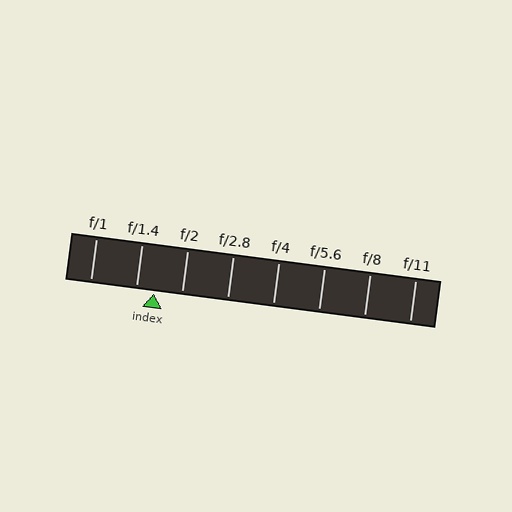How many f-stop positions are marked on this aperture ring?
There are 8 f-stop positions marked.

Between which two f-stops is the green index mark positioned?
The index mark is between f/1.4 and f/2.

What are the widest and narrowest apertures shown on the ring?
The widest aperture shown is f/1 and the narrowest is f/11.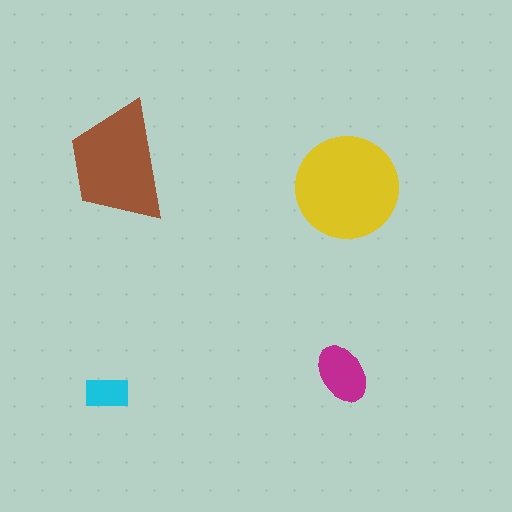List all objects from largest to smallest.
The yellow circle, the brown trapezoid, the magenta ellipse, the cyan rectangle.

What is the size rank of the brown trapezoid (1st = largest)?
2nd.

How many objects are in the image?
There are 4 objects in the image.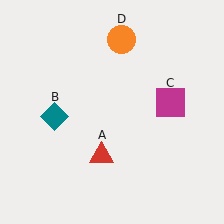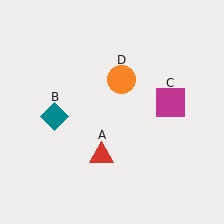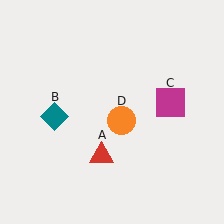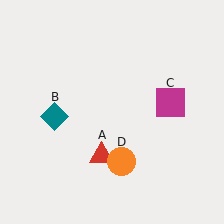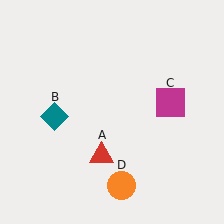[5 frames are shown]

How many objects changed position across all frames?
1 object changed position: orange circle (object D).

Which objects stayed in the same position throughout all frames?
Red triangle (object A) and teal diamond (object B) and magenta square (object C) remained stationary.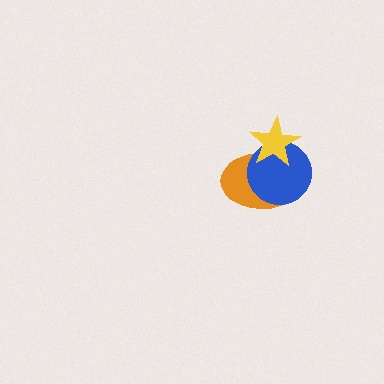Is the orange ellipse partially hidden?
Yes, it is partially covered by another shape.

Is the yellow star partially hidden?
No, no other shape covers it.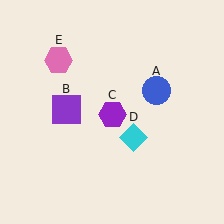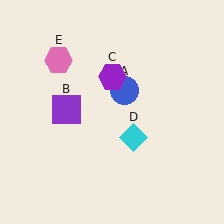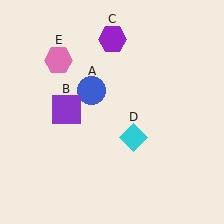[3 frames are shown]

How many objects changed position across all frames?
2 objects changed position: blue circle (object A), purple hexagon (object C).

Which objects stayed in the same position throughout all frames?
Purple square (object B) and cyan diamond (object D) and pink hexagon (object E) remained stationary.